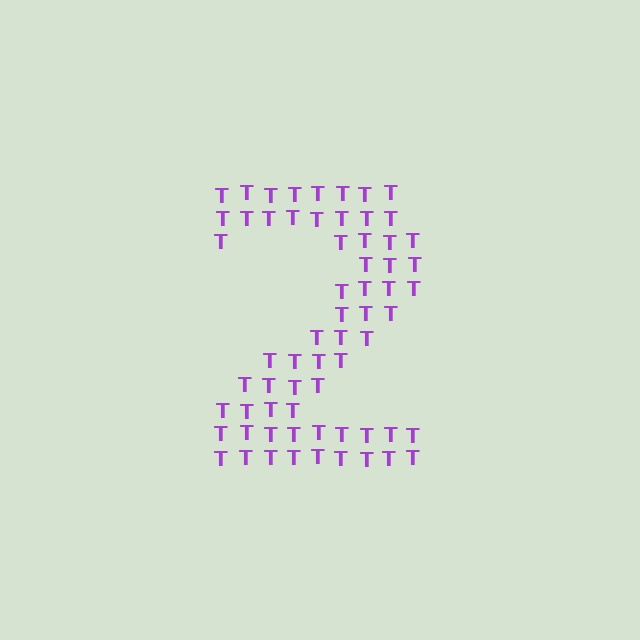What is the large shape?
The large shape is the digit 2.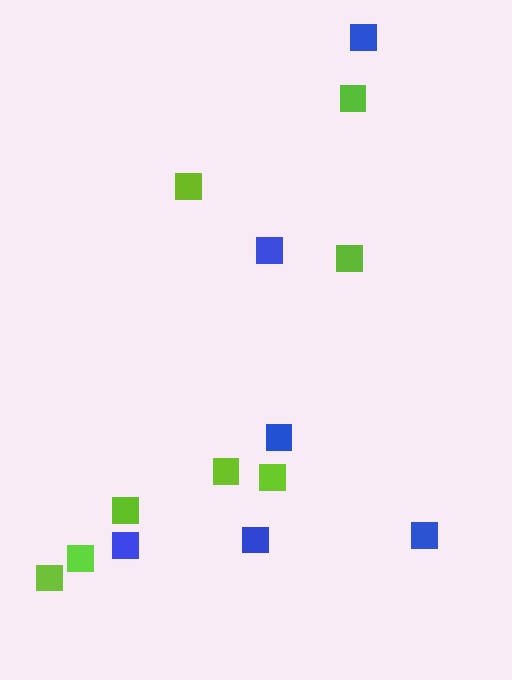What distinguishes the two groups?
There are 2 groups: one group of lime squares (8) and one group of blue squares (6).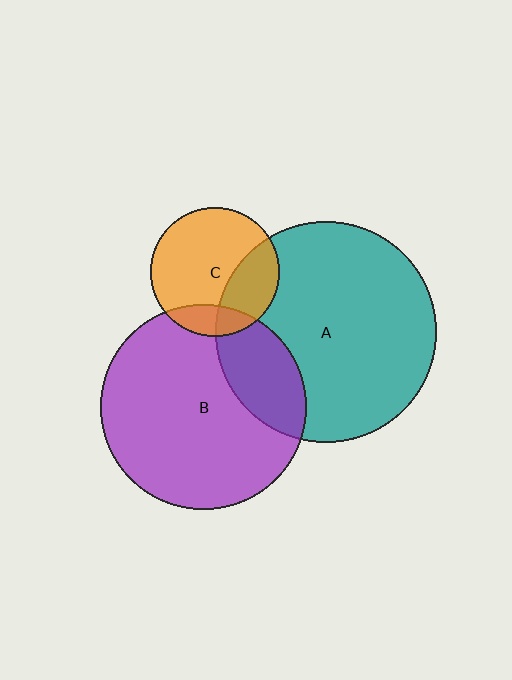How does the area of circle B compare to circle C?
Approximately 2.5 times.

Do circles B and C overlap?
Yes.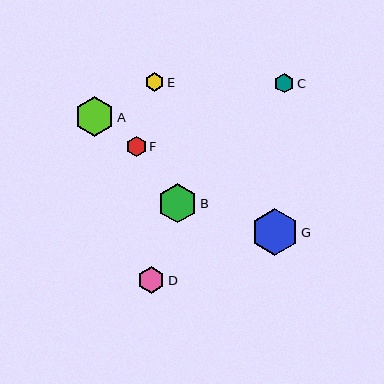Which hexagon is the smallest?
Hexagon E is the smallest with a size of approximately 19 pixels.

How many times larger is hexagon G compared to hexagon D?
Hexagon G is approximately 1.8 times the size of hexagon D.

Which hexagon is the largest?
Hexagon G is the largest with a size of approximately 47 pixels.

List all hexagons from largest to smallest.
From largest to smallest: G, A, B, D, F, C, E.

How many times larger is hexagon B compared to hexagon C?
Hexagon B is approximately 2.0 times the size of hexagon C.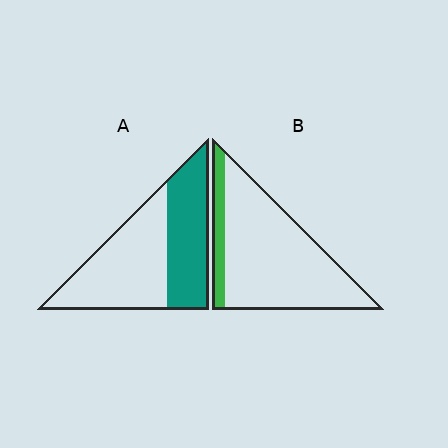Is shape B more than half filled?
No.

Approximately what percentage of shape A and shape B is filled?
A is approximately 45% and B is approximately 15%.